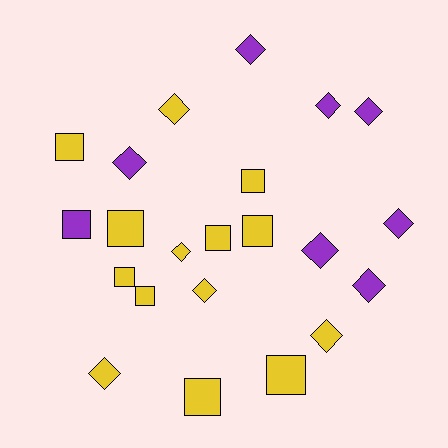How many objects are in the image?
There are 22 objects.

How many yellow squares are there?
There are 9 yellow squares.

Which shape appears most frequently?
Diamond, with 12 objects.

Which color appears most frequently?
Yellow, with 14 objects.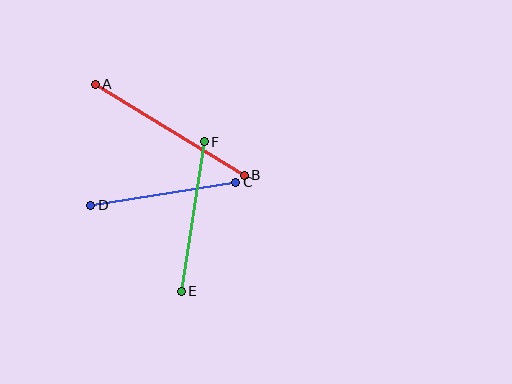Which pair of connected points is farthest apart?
Points A and B are farthest apart.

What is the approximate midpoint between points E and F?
The midpoint is at approximately (193, 216) pixels.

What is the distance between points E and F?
The distance is approximately 151 pixels.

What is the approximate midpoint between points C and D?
The midpoint is at approximately (163, 194) pixels.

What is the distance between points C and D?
The distance is approximately 146 pixels.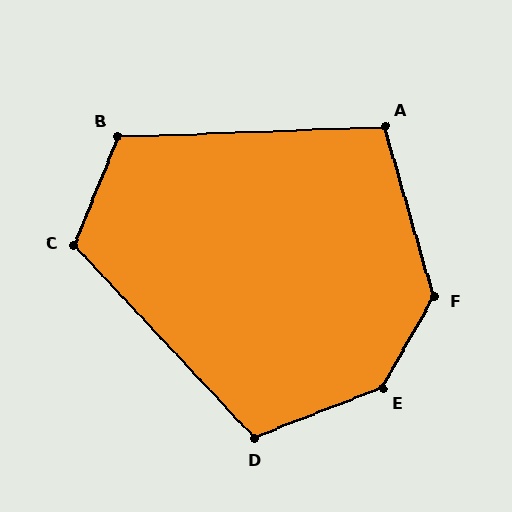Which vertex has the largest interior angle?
E, at approximately 141 degrees.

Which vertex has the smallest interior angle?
A, at approximately 104 degrees.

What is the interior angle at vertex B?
Approximately 114 degrees (obtuse).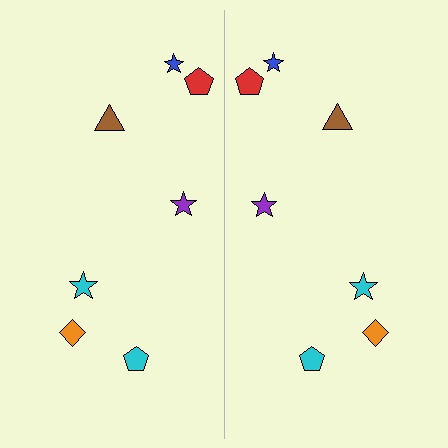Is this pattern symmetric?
Yes, this pattern has bilateral (reflection) symmetry.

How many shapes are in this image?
There are 14 shapes in this image.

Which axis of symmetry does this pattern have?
The pattern has a vertical axis of symmetry running through the center of the image.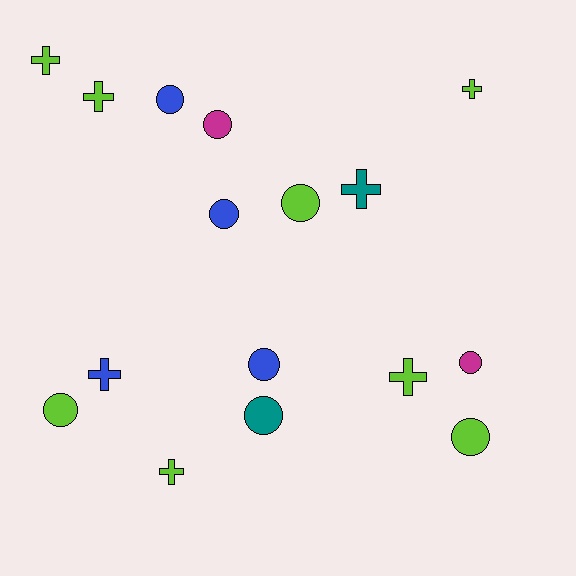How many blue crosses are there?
There is 1 blue cross.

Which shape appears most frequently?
Circle, with 9 objects.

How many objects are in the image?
There are 16 objects.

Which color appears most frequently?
Lime, with 8 objects.